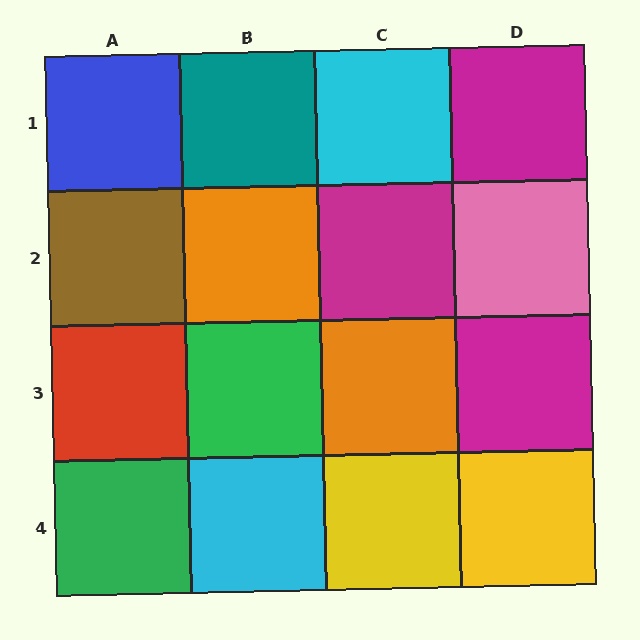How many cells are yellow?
2 cells are yellow.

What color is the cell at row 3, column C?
Orange.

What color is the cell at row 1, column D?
Magenta.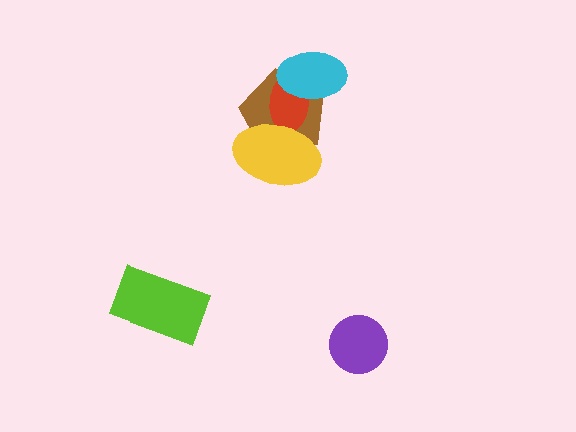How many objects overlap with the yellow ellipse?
2 objects overlap with the yellow ellipse.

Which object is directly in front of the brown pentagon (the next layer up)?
The red ellipse is directly in front of the brown pentagon.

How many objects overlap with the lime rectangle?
0 objects overlap with the lime rectangle.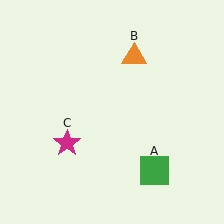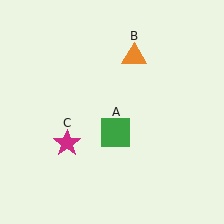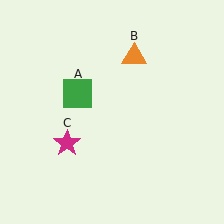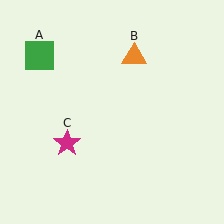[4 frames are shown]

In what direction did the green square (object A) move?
The green square (object A) moved up and to the left.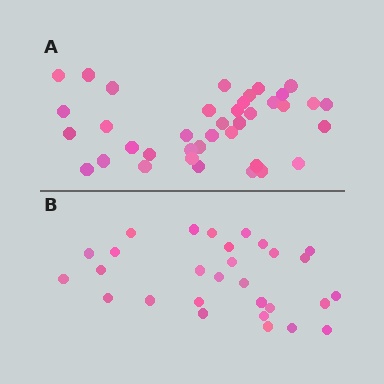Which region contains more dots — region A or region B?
Region A (the top region) has more dots.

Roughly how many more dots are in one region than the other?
Region A has roughly 8 or so more dots than region B.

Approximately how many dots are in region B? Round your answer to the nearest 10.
About 30 dots. (The exact count is 29, which rounds to 30.)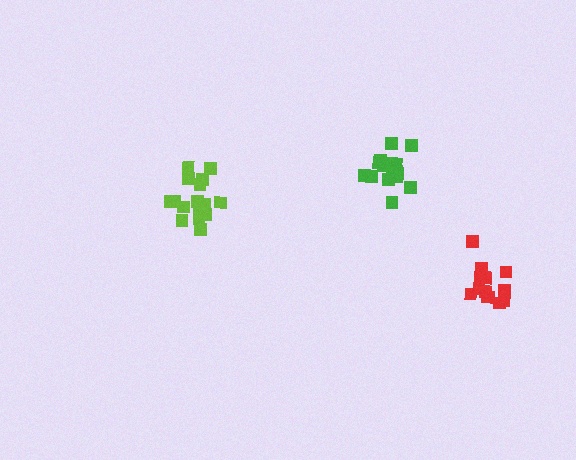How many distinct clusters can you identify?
There are 3 distinct clusters.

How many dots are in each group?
Group 1: 12 dots, Group 2: 18 dots, Group 3: 17 dots (47 total).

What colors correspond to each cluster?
The clusters are colored: red, lime, green.